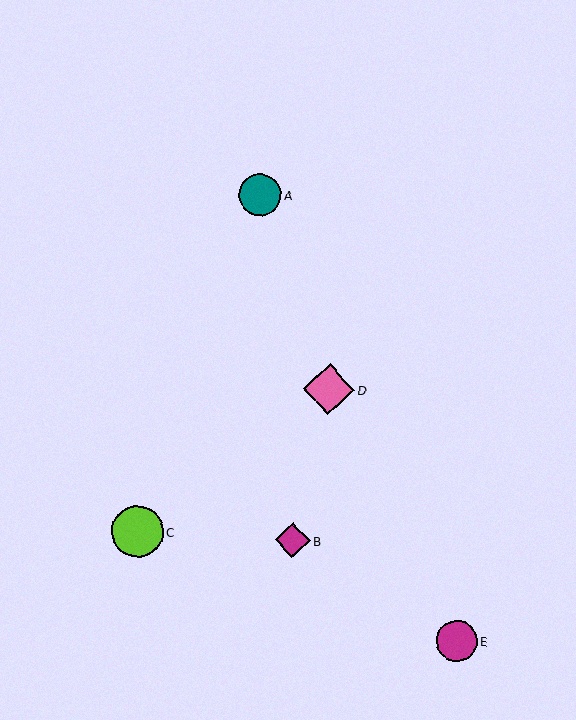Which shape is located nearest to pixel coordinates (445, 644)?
The magenta circle (labeled E) at (457, 641) is nearest to that location.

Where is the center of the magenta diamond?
The center of the magenta diamond is at (293, 540).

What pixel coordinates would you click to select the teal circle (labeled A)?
Click at (260, 195) to select the teal circle A.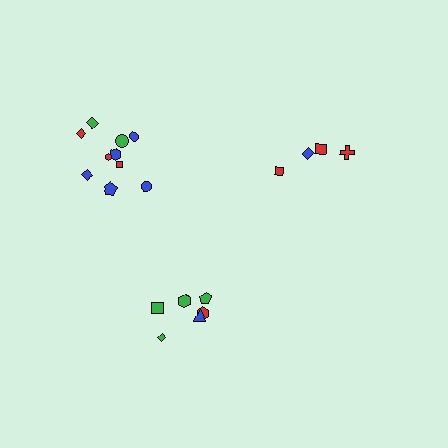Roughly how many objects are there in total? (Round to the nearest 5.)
Roughly 20 objects in total.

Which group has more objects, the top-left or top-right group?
The top-left group.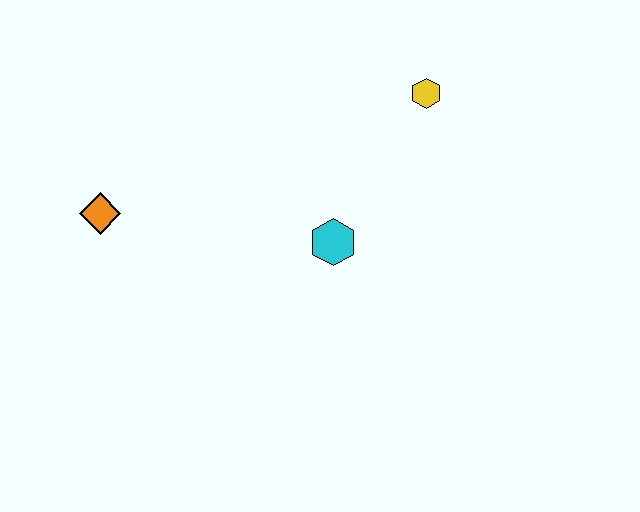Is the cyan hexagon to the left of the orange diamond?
No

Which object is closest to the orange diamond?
The cyan hexagon is closest to the orange diamond.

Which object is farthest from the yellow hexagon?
The orange diamond is farthest from the yellow hexagon.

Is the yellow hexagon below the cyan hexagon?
No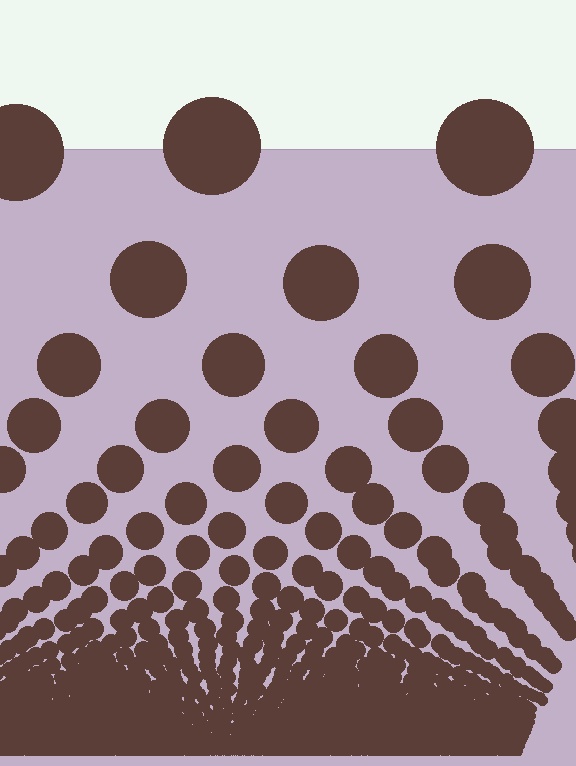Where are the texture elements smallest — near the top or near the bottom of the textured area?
Near the bottom.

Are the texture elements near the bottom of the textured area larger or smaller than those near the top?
Smaller. The gradient is inverted — elements near the bottom are smaller and denser.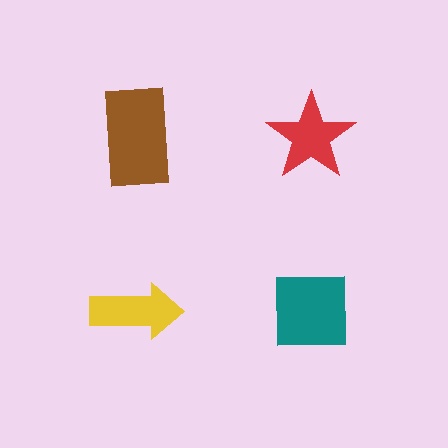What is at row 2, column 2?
A teal square.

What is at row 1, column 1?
A brown rectangle.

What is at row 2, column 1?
A yellow arrow.